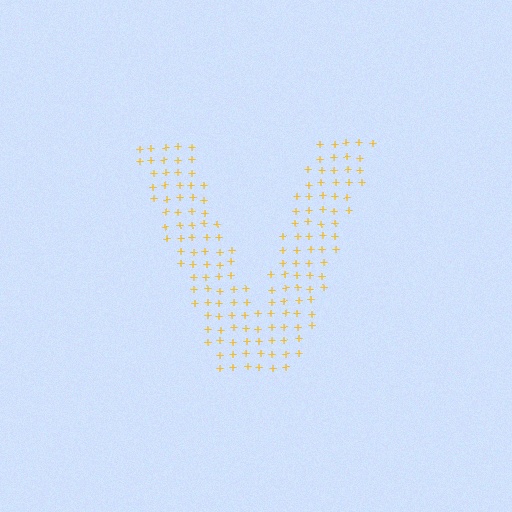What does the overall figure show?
The overall figure shows the letter V.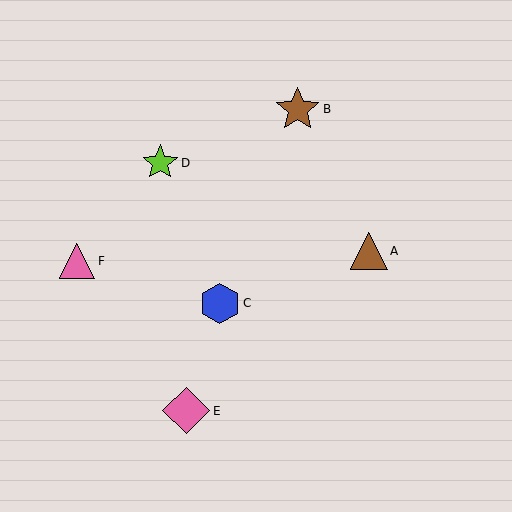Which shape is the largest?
The pink diamond (labeled E) is the largest.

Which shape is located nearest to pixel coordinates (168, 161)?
The lime star (labeled D) at (160, 163) is nearest to that location.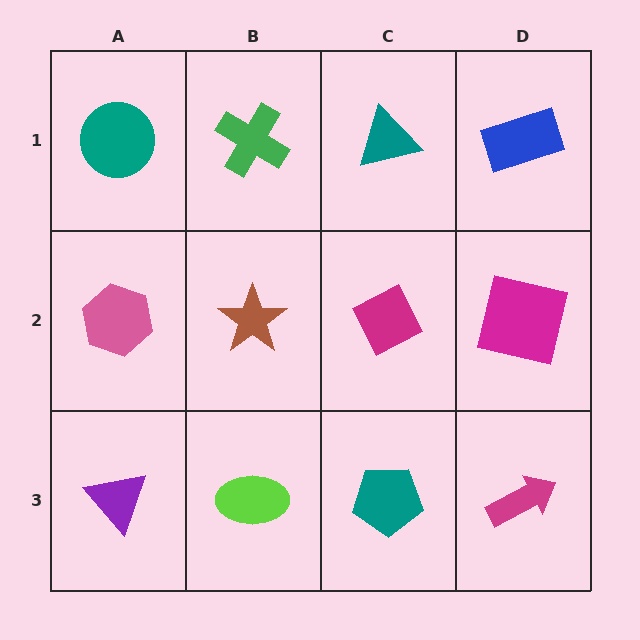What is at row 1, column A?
A teal circle.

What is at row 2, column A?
A pink hexagon.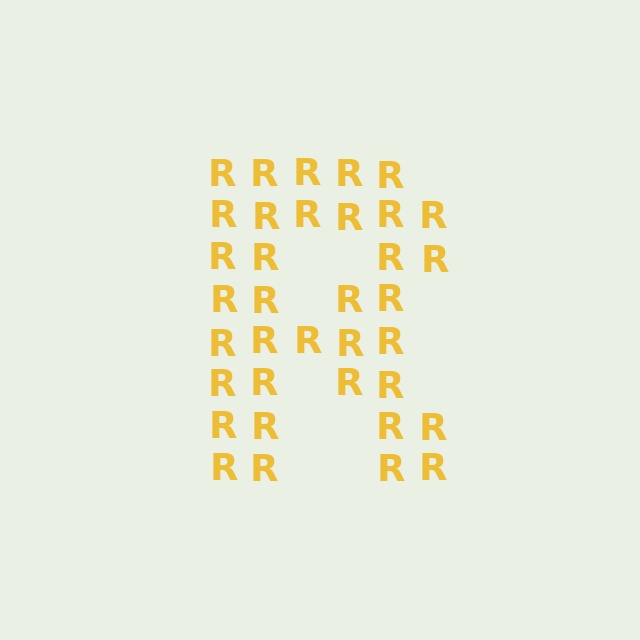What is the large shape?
The large shape is the letter R.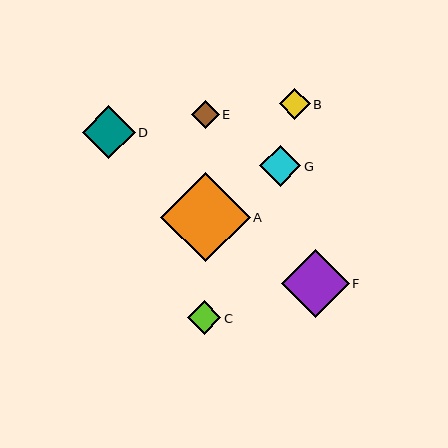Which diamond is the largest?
Diamond A is the largest with a size of approximately 90 pixels.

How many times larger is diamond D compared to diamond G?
Diamond D is approximately 1.3 times the size of diamond G.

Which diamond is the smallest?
Diamond E is the smallest with a size of approximately 28 pixels.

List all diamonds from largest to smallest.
From largest to smallest: A, F, D, G, C, B, E.